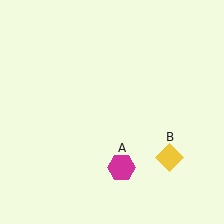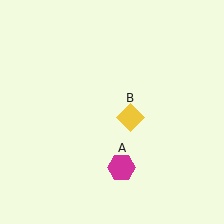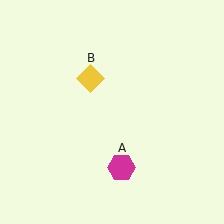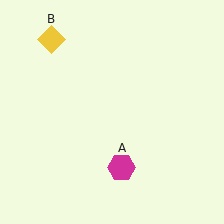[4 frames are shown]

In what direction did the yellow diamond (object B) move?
The yellow diamond (object B) moved up and to the left.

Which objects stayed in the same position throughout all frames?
Magenta hexagon (object A) remained stationary.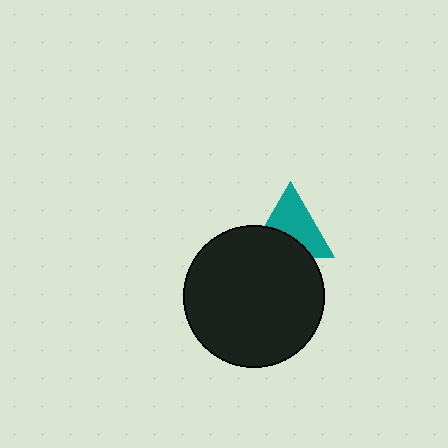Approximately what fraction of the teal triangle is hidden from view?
Roughly 38% of the teal triangle is hidden behind the black circle.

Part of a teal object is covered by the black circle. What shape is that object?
It is a triangle.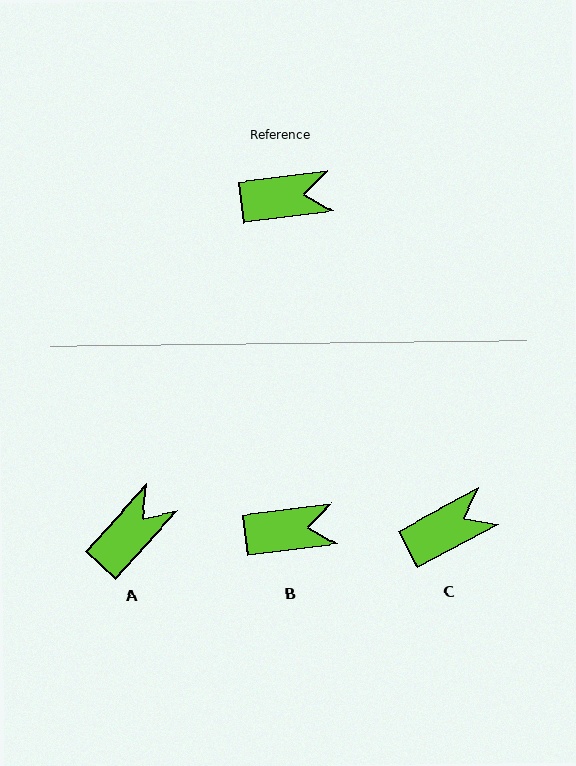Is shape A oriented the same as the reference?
No, it is off by about 41 degrees.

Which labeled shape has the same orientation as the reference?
B.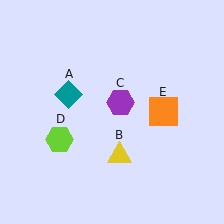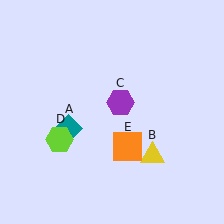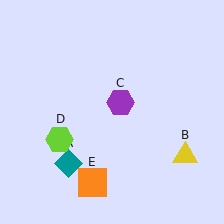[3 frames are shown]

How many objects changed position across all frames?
3 objects changed position: teal diamond (object A), yellow triangle (object B), orange square (object E).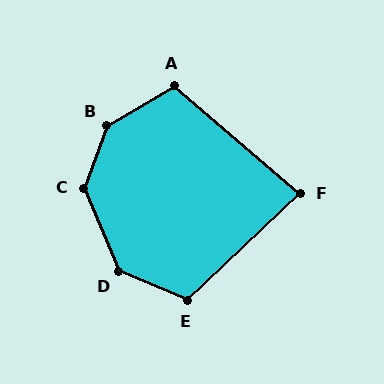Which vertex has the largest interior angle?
B, at approximately 141 degrees.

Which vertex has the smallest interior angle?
F, at approximately 84 degrees.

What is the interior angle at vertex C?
Approximately 137 degrees (obtuse).